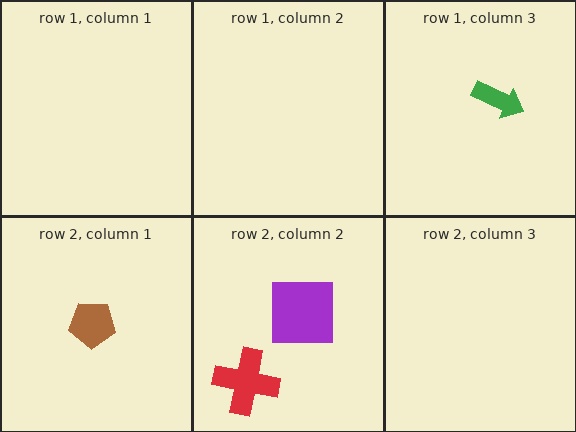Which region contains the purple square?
The row 2, column 2 region.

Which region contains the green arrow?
The row 1, column 3 region.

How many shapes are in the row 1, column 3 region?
1.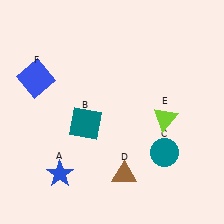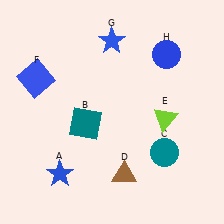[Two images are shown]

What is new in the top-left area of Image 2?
A blue star (G) was added in the top-left area of Image 2.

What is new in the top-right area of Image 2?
A blue circle (H) was added in the top-right area of Image 2.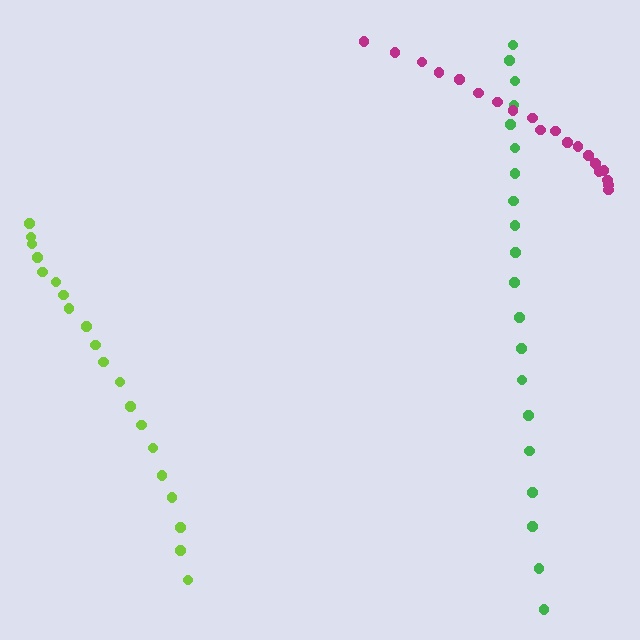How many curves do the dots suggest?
There are 3 distinct paths.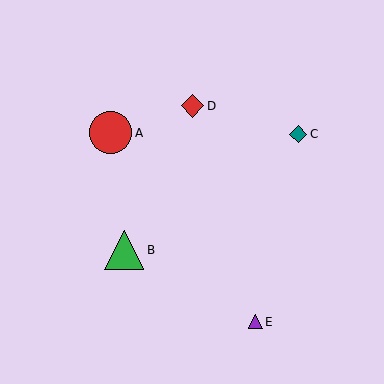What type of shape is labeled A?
Shape A is a red circle.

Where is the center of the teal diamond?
The center of the teal diamond is at (298, 134).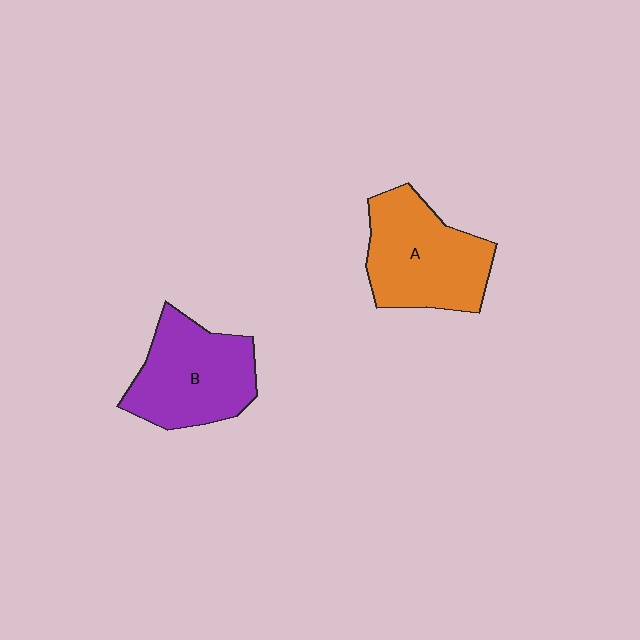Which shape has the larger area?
Shape A (orange).